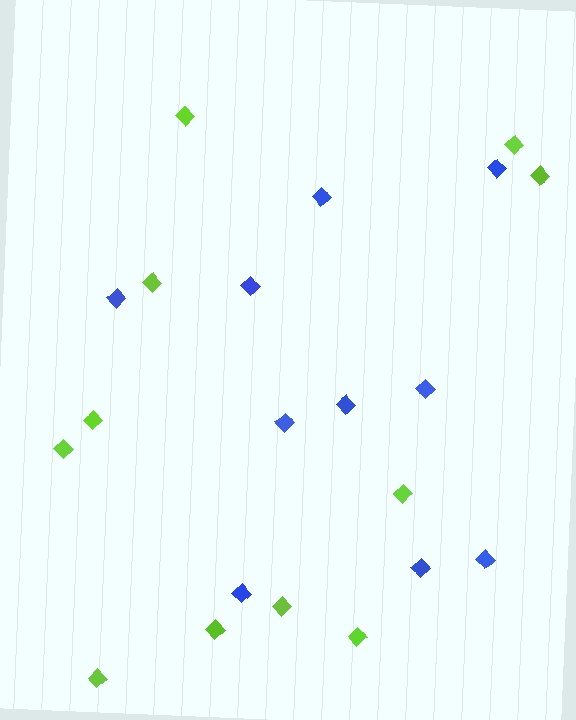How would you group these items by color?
There are 2 groups: one group of blue diamonds (10) and one group of lime diamonds (11).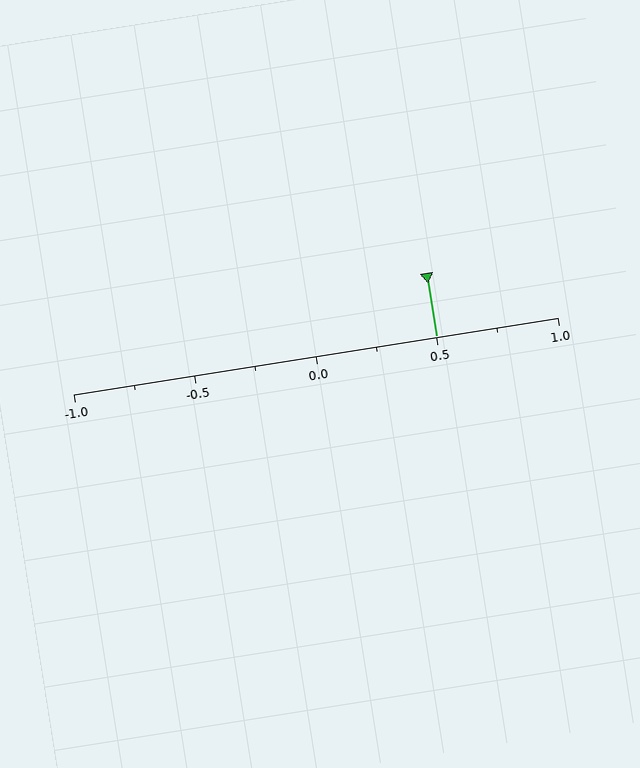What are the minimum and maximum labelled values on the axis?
The axis runs from -1.0 to 1.0.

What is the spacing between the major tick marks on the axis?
The major ticks are spaced 0.5 apart.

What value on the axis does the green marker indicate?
The marker indicates approximately 0.5.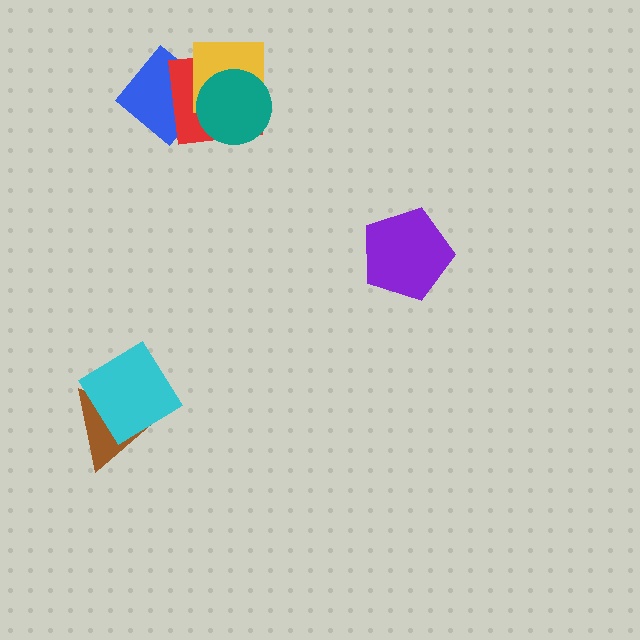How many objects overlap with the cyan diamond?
1 object overlaps with the cyan diamond.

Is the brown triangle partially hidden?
Yes, it is partially covered by another shape.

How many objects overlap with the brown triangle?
1 object overlaps with the brown triangle.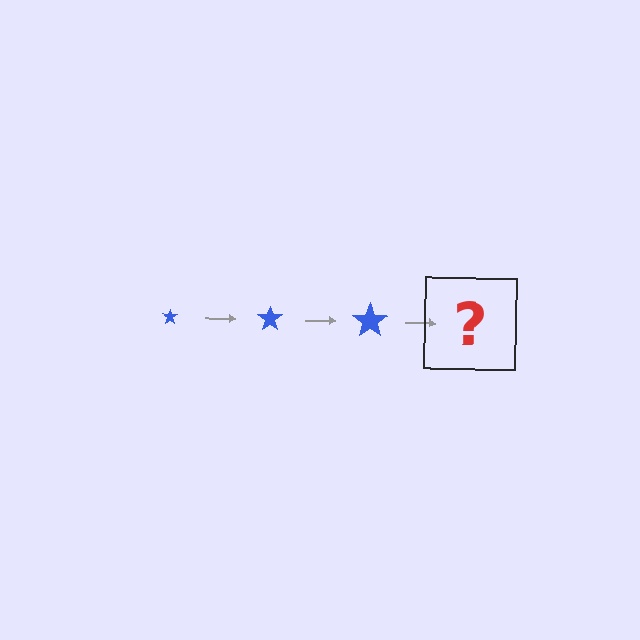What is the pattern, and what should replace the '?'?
The pattern is that the star gets progressively larger each step. The '?' should be a blue star, larger than the previous one.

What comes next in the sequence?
The next element should be a blue star, larger than the previous one.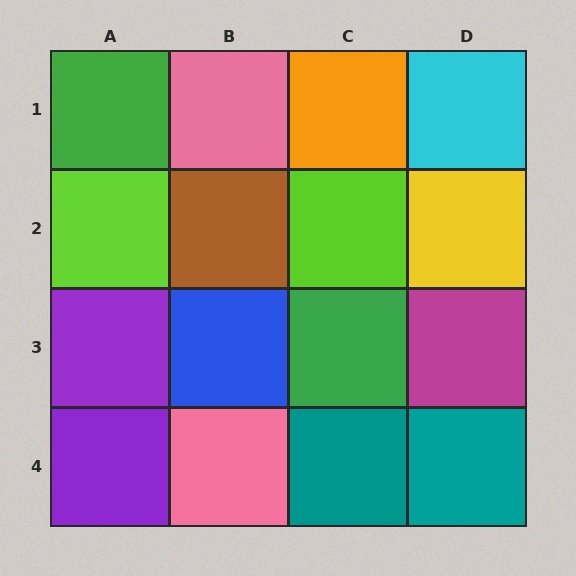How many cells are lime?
2 cells are lime.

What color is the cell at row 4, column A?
Purple.